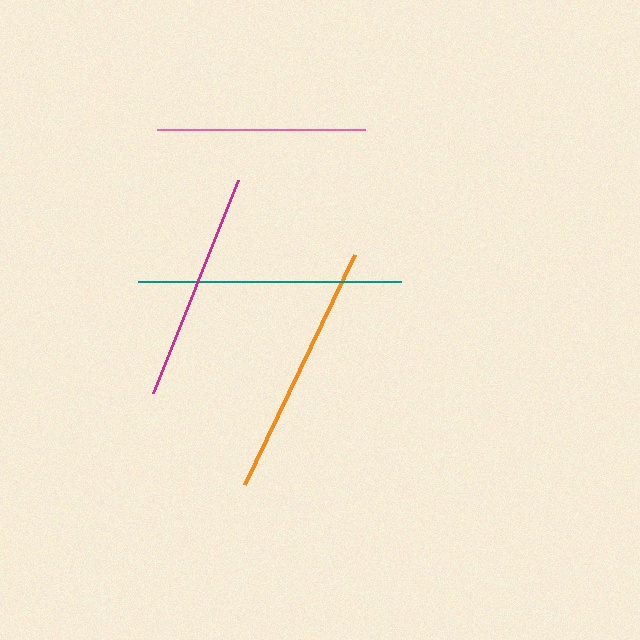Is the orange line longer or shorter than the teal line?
The teal line is longer than the orange line.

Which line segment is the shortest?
The pink line is the shortest at approximately 208 pixels.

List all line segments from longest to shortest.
From longest to shortest: teal, orange, magenta, pink.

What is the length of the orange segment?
The orange segment is approximately 255 pixels long.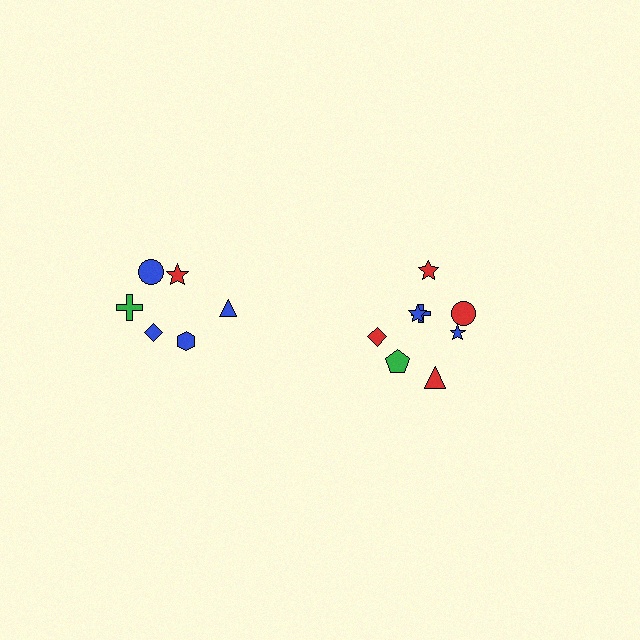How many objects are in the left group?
There are 6 objects.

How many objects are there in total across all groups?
There are 14 objects.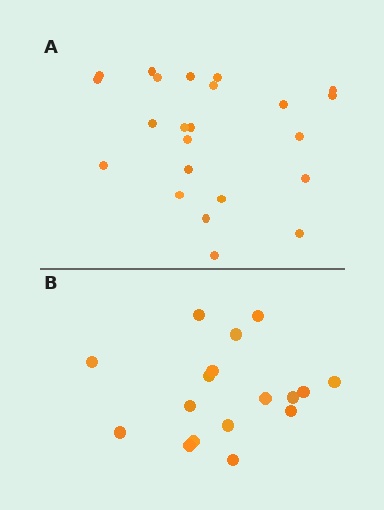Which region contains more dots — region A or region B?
Region A (the top region) has more dots.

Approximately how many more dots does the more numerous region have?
Region A has about 6 more dots than region B.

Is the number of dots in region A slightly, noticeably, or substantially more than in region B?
Region A has noticeably more, but not dramatically so. The ratio is roughly 1.4 to 1.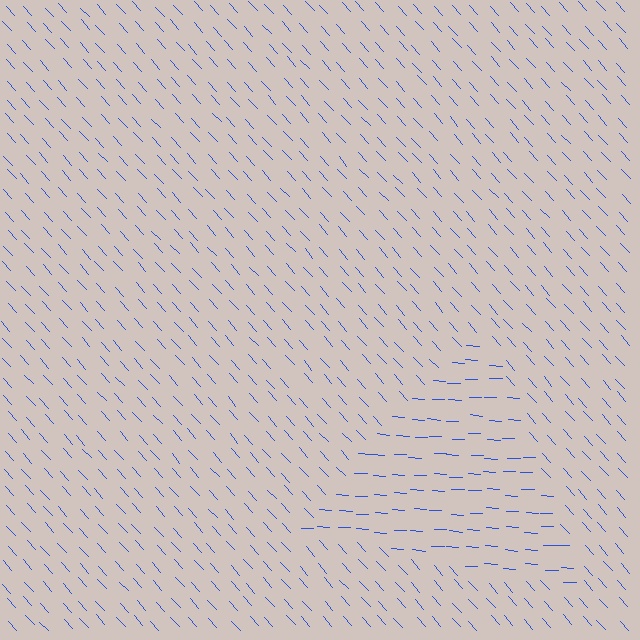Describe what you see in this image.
The image is filled with small blue line segments. A triangle region in the image has lines oriented differently from the surrounding lines, creating a visible texture boundary.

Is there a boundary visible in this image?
Yes, there is a texture boundary formed by a change in line orientation.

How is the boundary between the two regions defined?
The boundary is defined purely by a change in line orientation (approximately 45 degrees difference). All lines are the same color and thickness.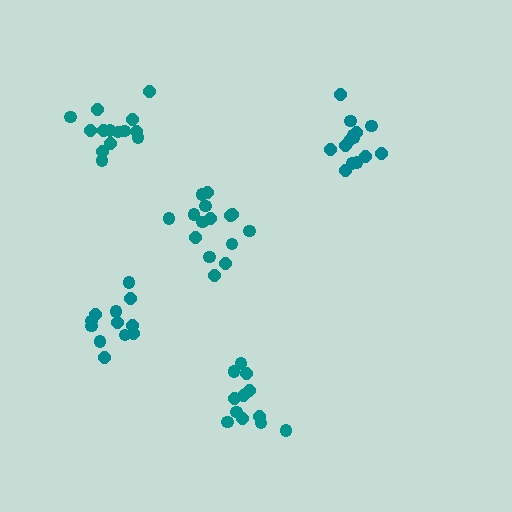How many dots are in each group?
Group 1: 12 dots, Group 2: 12 dots, Group 3: 15 dots, Group 4: 14 dots, Group 5: 14 dots (67 total).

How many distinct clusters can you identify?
There are 5 distinct clusters.